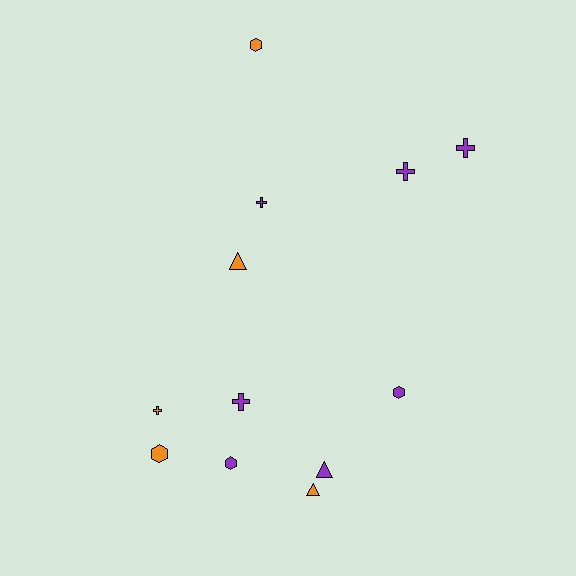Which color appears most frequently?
Purple, with 7 objects.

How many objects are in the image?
There are 12 objects.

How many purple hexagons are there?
There are 2 purple hexagons.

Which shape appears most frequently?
Cross, with 5 objects.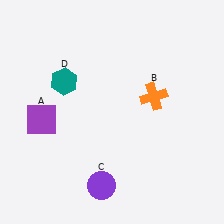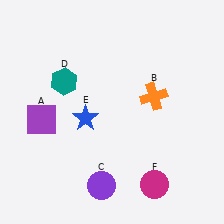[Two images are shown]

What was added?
A blue star (E), a magenta circle (F) were added in Image 2.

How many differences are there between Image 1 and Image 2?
There are 2 differences between the two images.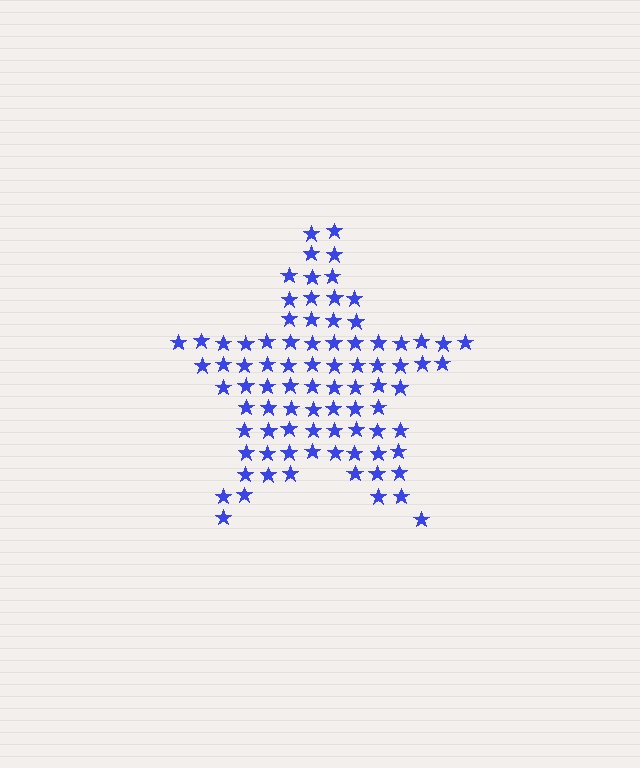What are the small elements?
The small elements are stars.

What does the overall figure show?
The overall figure shows a star.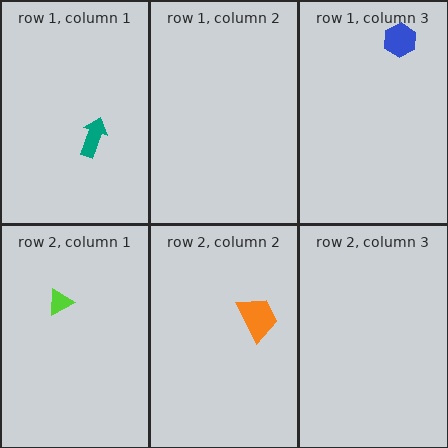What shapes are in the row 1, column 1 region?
The teal arrow.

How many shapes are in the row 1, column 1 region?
1.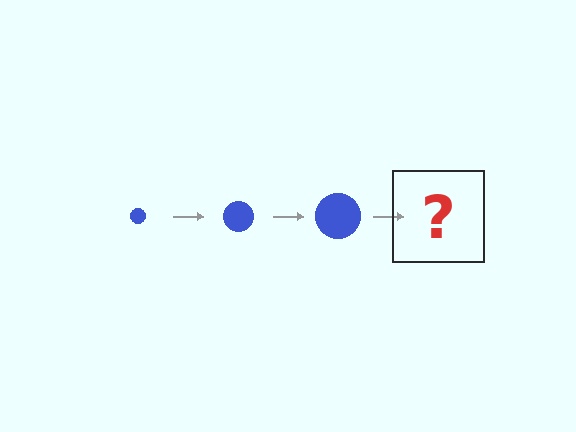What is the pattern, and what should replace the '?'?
The pattern is that the circle gets progressively larger each step. The '?' should be a blue circle, larger than the previous one.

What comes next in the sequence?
The next element should be a blue circle, larger than the previous one.